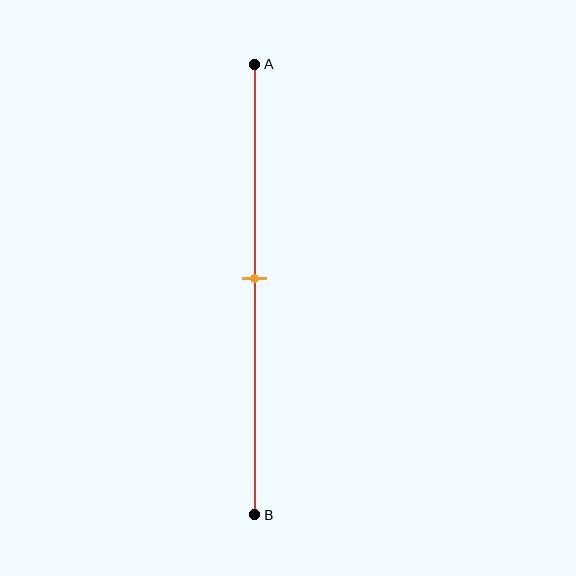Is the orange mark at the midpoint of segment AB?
Yes, the mark is approximately at the midpoint.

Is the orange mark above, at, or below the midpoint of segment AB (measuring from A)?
The orange mark is approximately at the midpoint of segment AB.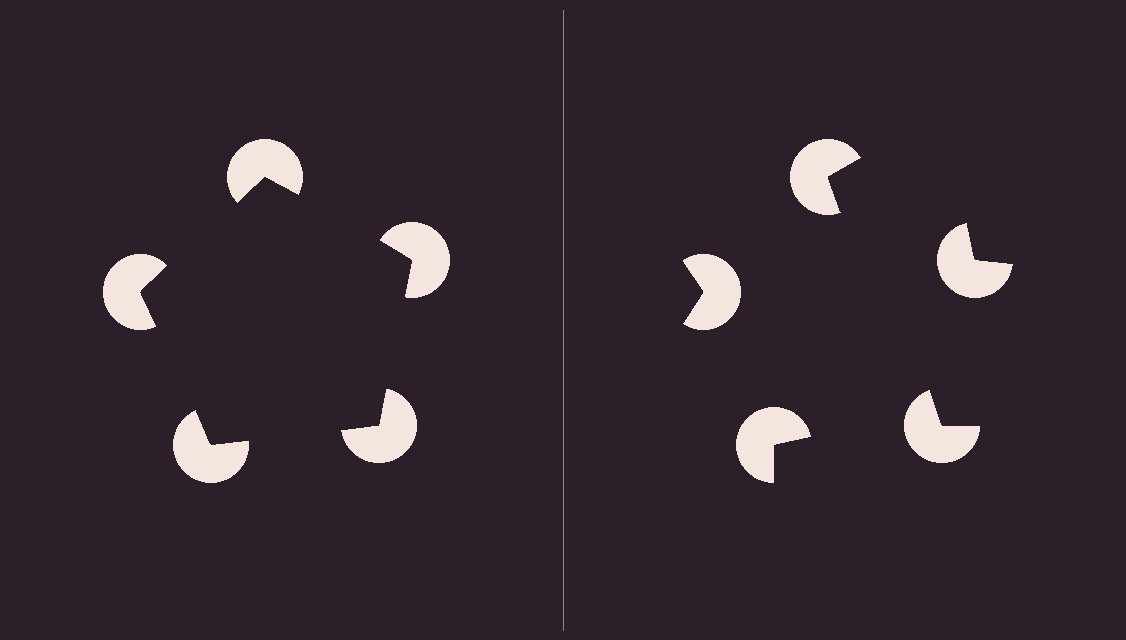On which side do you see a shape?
An illusory pentagon appears on the left side. On the right side the wedge cuts are rotated, so no coherent shape forms.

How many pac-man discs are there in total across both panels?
10 — 5 on each side.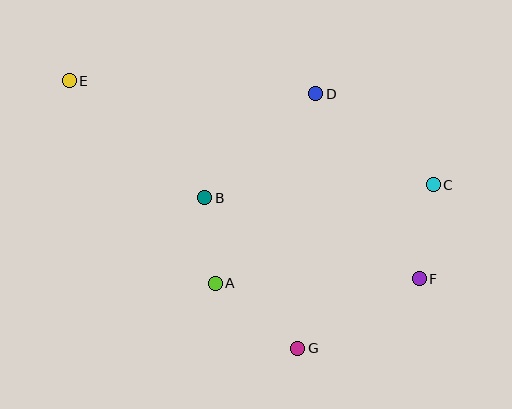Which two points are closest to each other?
Points A and B are closest to each other.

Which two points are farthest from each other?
Points E and F are farthest from each other.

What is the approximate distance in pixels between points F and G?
The distance between F and G is approximately 140 pixels.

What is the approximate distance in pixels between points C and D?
The distance between C and D is approximately 149 pixels.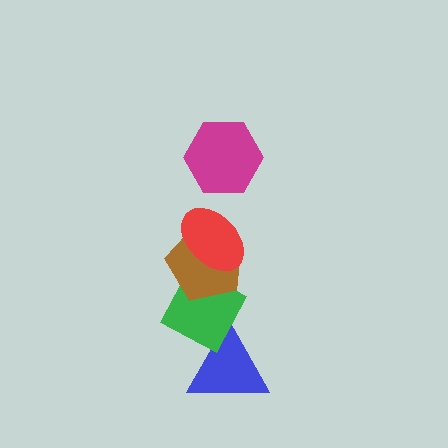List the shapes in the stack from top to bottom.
From top to bottom: the magenta hexagon, the red ellipse, the brown pentagon, the green diamond, the blue triangle.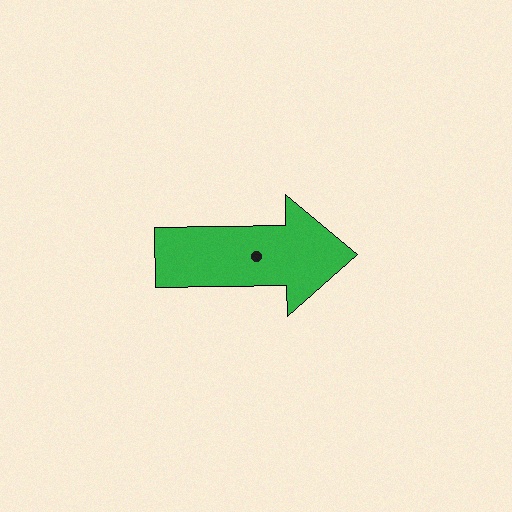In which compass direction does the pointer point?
East.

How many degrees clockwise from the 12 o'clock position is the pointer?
Approximately 89 degrees.